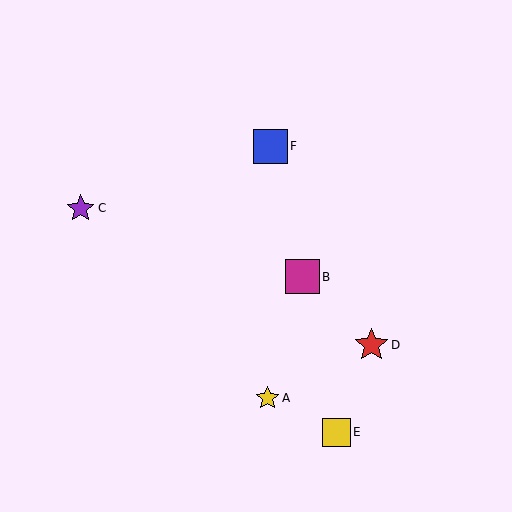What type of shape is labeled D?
Shape D is a red star.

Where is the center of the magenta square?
The center of the magenta square is at (302, 277).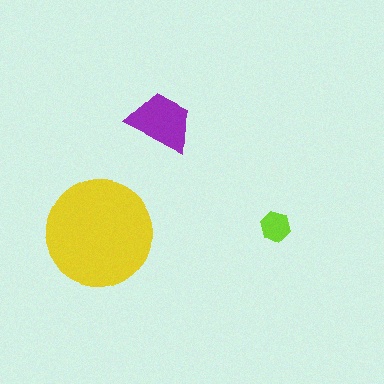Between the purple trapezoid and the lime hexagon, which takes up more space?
The purple trapezoid.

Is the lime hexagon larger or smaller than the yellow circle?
Smaller.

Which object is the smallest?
The lime hexagon.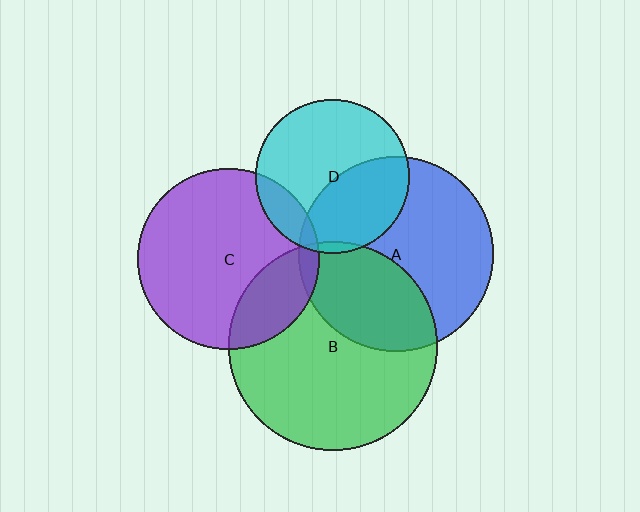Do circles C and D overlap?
Yes.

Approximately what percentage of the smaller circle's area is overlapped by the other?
Approximately 15%.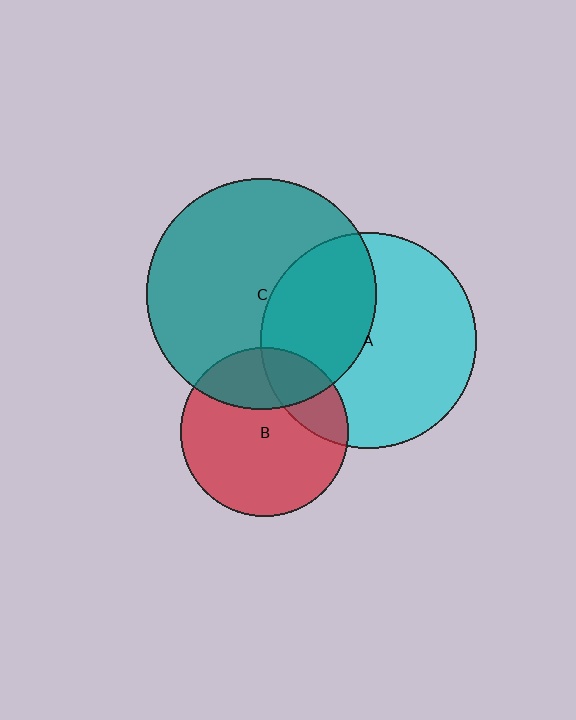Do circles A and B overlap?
Yes.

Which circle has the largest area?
Circle C (teal).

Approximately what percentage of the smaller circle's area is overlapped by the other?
Approximately 20%.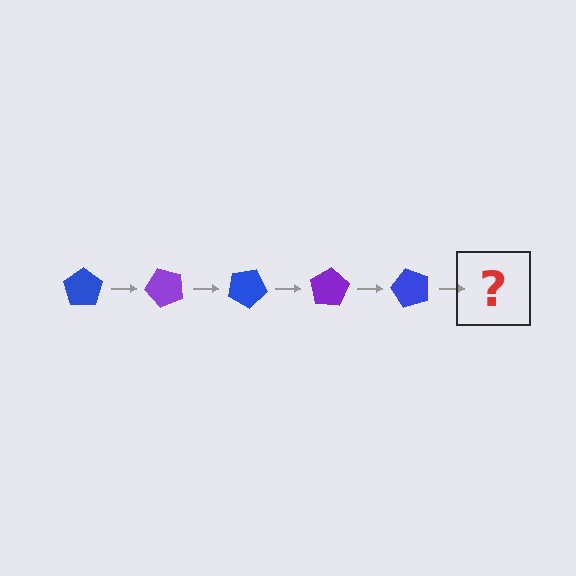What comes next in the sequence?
The next element should be a purple pentagon, rotated 250 degrees from the start.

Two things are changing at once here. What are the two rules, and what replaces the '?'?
The two rules are that it rotates 50 degrees each step and the color cycles through blue and purple. The '?' should be a purple pentagon, rotated 250 degrees from the start.